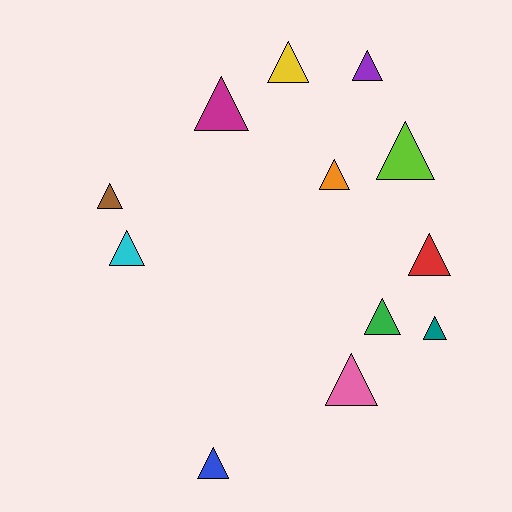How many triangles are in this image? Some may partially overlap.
There are 12 triangles.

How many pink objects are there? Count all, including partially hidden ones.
There is 1 pink object.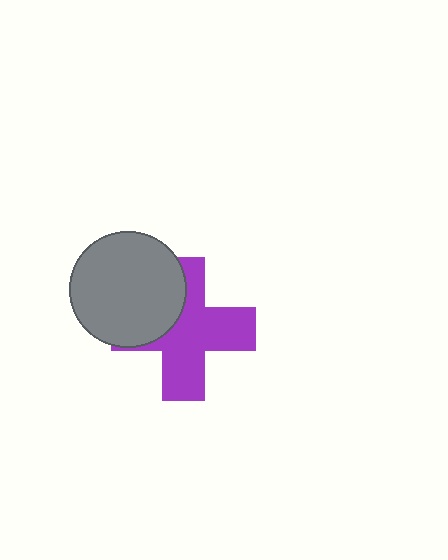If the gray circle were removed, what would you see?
You would see the complete purple cross.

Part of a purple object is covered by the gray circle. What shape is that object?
It is a cross.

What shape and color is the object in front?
The object in front is a gray circle.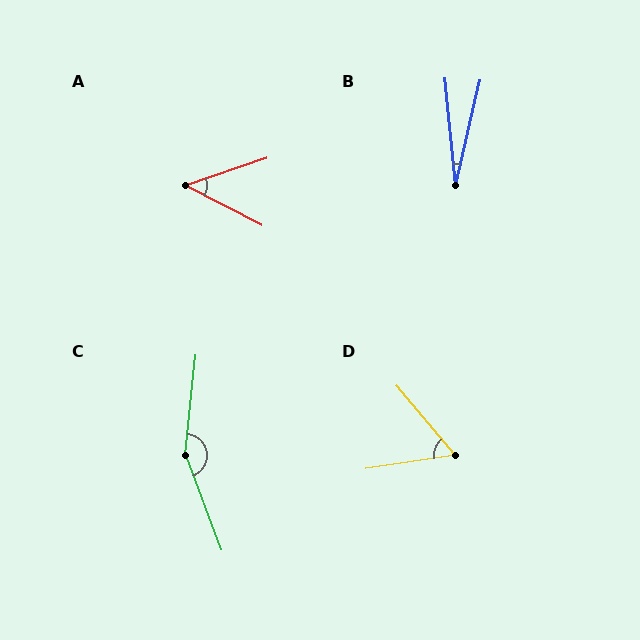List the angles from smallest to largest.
B (18°), A (46°), D (58°), C (154°).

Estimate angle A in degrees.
Approximately 46 degrees.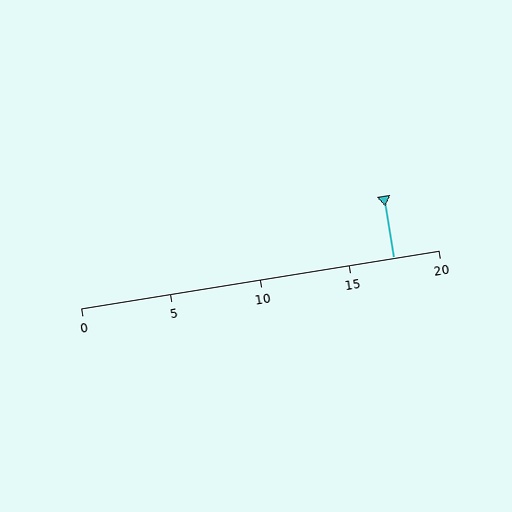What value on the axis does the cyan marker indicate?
The marker indicates approximately 17.5.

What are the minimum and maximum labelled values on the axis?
The axis runs from 0 to 20.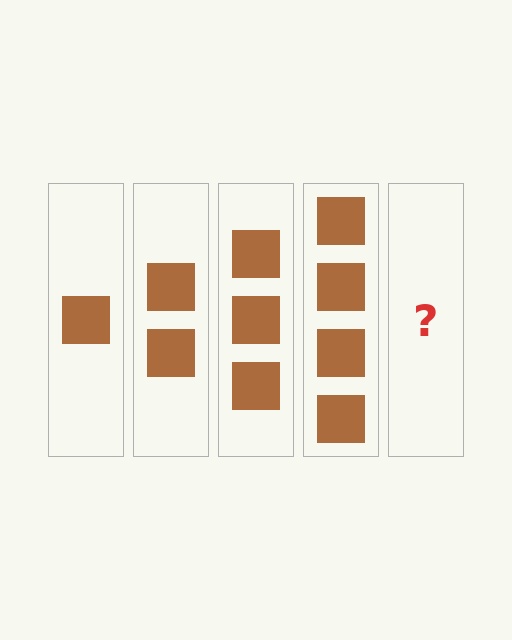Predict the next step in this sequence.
The next step is 5 squares.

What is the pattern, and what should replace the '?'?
The pattern is that each step adds one more square. The '?' should be 5 squares.